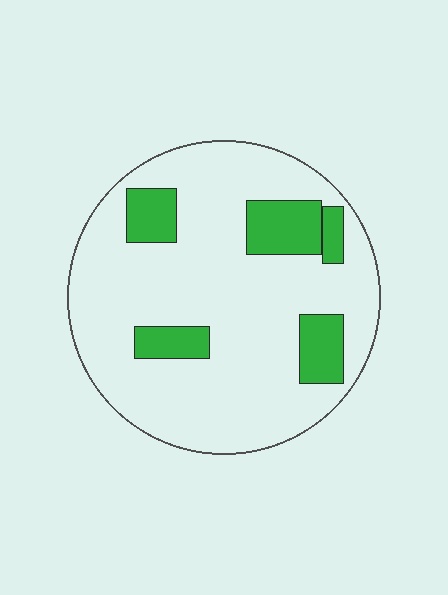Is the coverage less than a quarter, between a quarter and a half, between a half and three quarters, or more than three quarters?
Less than a quarter.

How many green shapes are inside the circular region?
5.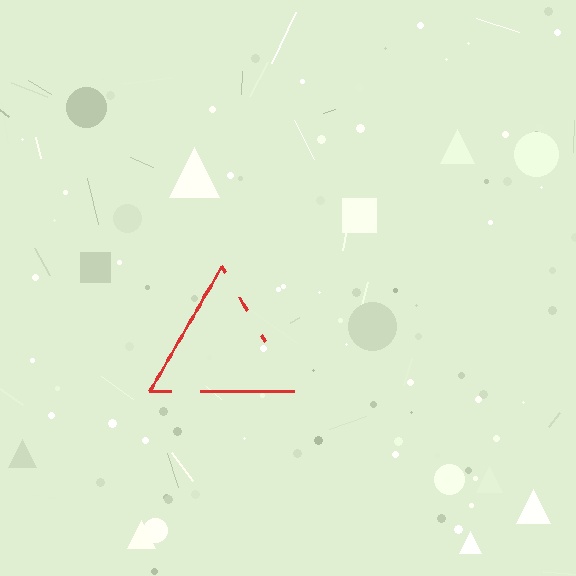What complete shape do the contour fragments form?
The contour fragments form a triangle.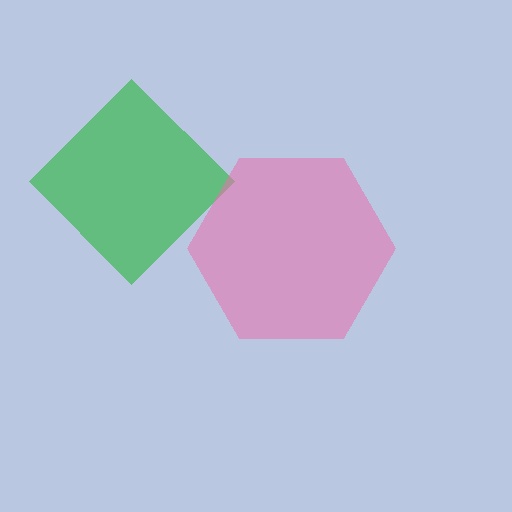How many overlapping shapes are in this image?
There are 2 overlapping shapes in the image.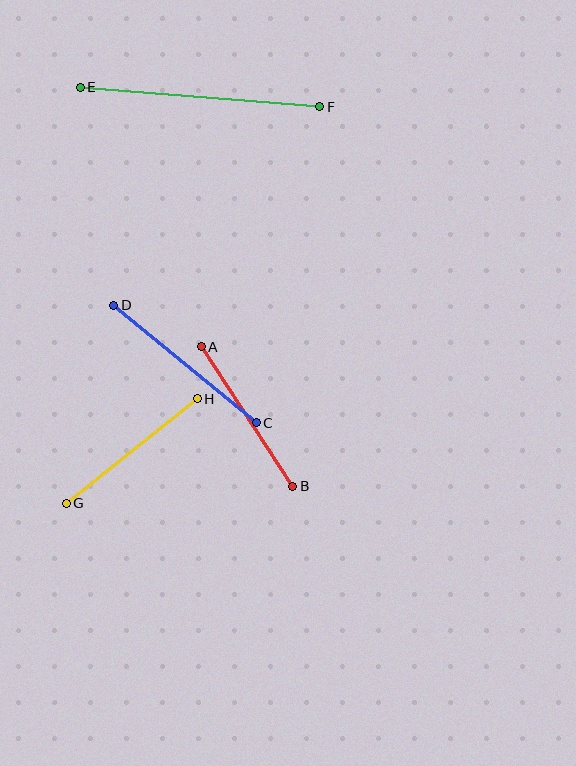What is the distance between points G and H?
The distance is approximately 168 pixels.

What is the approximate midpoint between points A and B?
The midpoint is at approximately (247, 417) pixels.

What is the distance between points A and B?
The distance is approximately 167 pixels.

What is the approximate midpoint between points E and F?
The midpoint is at approximately (200, 97) pixels.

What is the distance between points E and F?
The distance is approximately 240 pixels.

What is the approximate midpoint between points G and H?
The midpoint is at approximately (132, 451) pixels.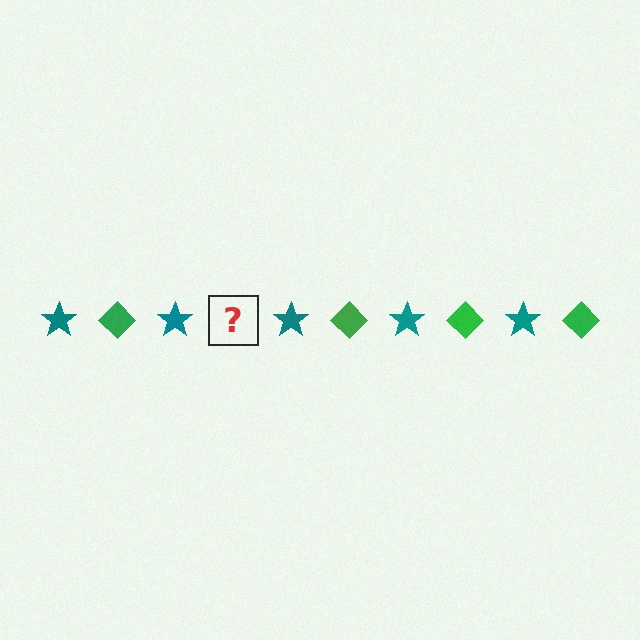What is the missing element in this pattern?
The missing element is a green diamond.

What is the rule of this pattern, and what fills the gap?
The rule is that the pattern alternates between teal star and green diamond. The gap should be filled with a green diamond.